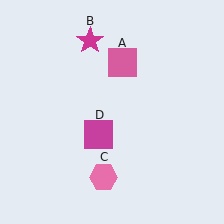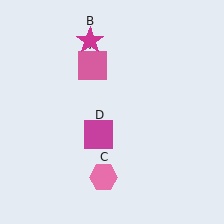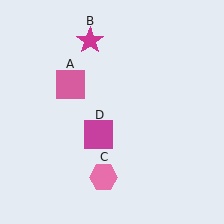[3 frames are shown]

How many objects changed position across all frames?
1 object changed position: pink square (object A).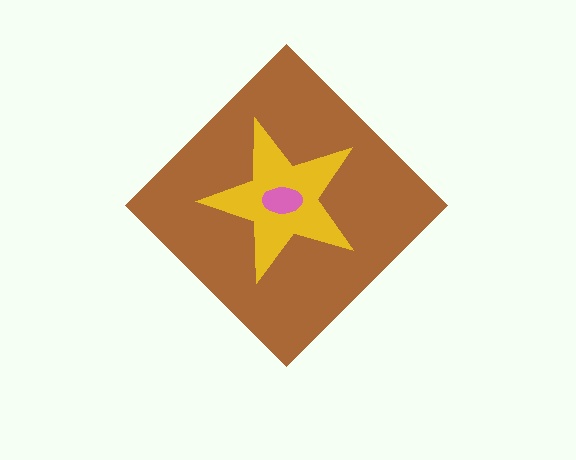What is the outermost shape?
The brown diamond.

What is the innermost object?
The pink ellipse.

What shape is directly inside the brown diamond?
The yellow star.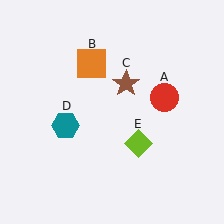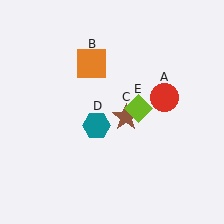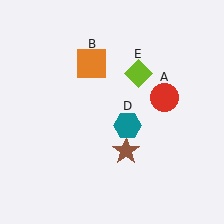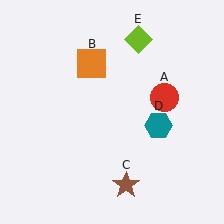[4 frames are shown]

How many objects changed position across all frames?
3 objects changed position: brown star (object C), teal hexagon (object D), lime diamond (object E).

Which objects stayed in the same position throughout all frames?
Red circle (object A) and orange square (object B) remained stationary.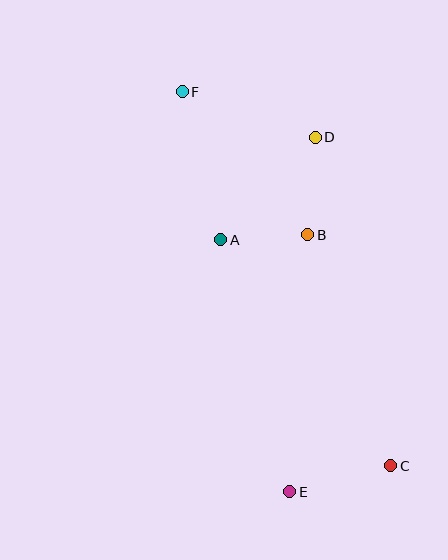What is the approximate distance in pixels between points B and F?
The distance between B and F is approximately 190 pixels.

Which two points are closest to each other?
Points A and B are closest to each other.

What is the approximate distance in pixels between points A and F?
The distance between A and F is approximately 153 pixels.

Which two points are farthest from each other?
Points C and F are farthest from each other.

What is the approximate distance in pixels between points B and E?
The distance between B and E is approximately 258 pixels.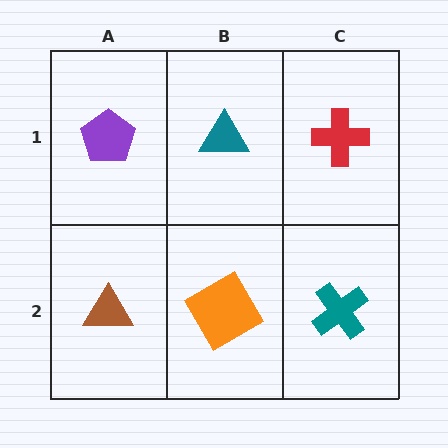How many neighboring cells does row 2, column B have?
3.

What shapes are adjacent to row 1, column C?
A teal cross (row 2, column C), a teal triangle (row 1, column B).